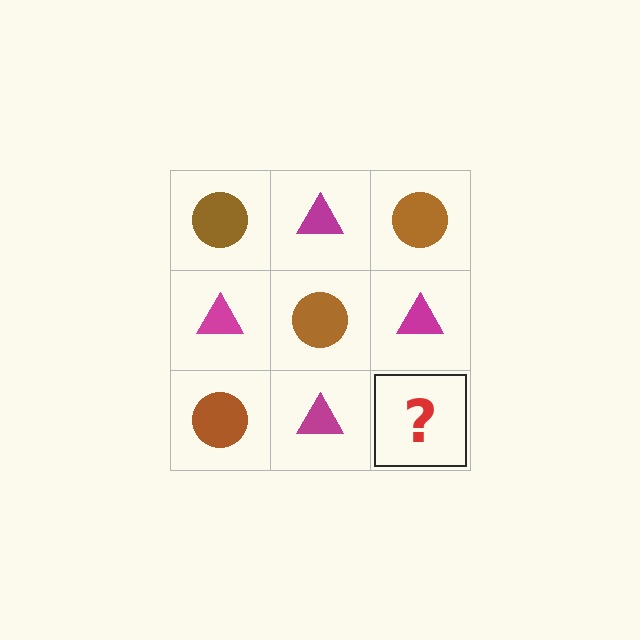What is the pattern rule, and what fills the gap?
The rule is that it alternates brown circle and magenta triangle in a checkerboard pattern. The gap should be filled with a brown circle.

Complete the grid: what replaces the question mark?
The question mark should be replaced with a brown circle.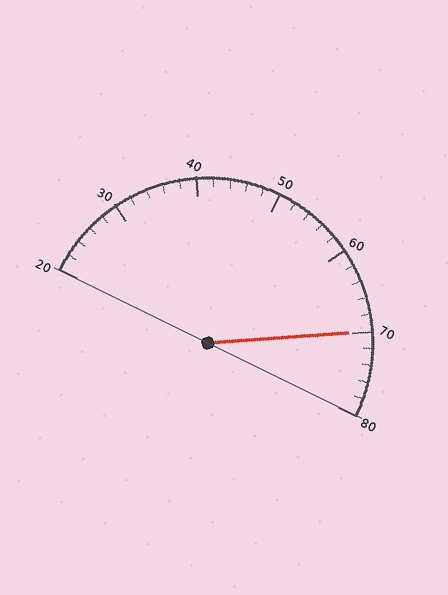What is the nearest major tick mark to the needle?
The nearest major tick mark is 70.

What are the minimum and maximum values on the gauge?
The gauge ranges from 20 to 80.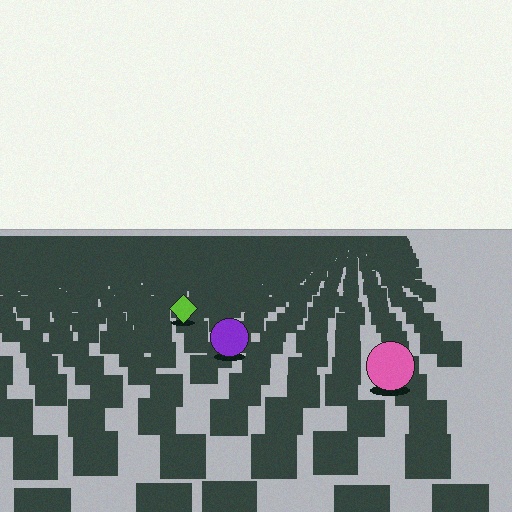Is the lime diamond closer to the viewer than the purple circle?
No. The purple circle is closer — you can tell from the texture gradient: the ground texture is coarser near it.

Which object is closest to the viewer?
The pink circle is closest. The texture marks near it are larger and more spread out.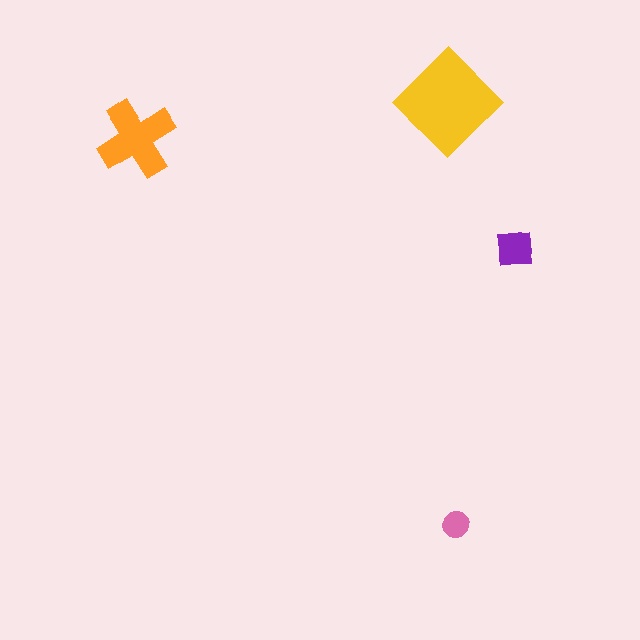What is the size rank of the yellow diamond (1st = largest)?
1st.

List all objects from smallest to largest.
The pink circle, the purple square, the orange cross, the yellow diamond.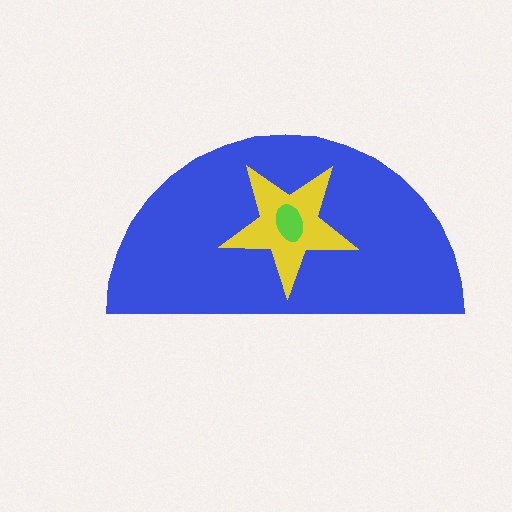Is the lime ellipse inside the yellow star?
Yes.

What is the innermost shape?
The lime ellipse.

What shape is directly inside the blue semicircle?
The yellow star.